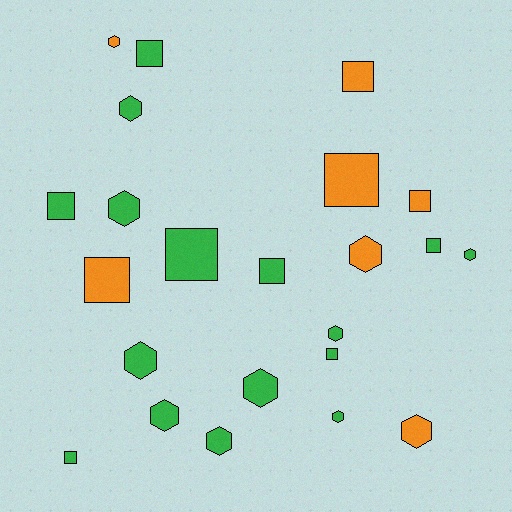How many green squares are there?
There are 7 green squares.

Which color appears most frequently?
Green, with 16 objects.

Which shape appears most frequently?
Hexagon, with 12 objects.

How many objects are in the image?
There are 23 objects.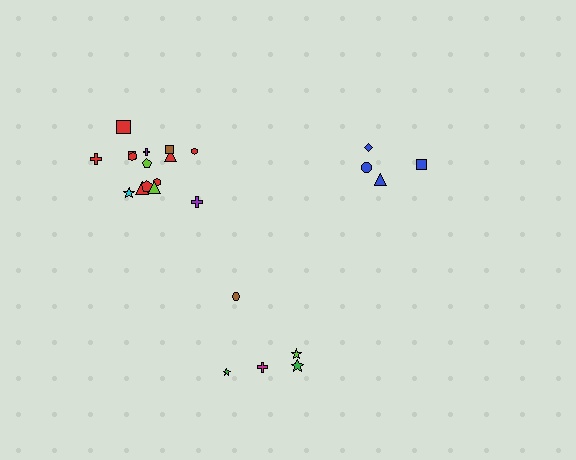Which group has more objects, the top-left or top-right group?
The top-left group.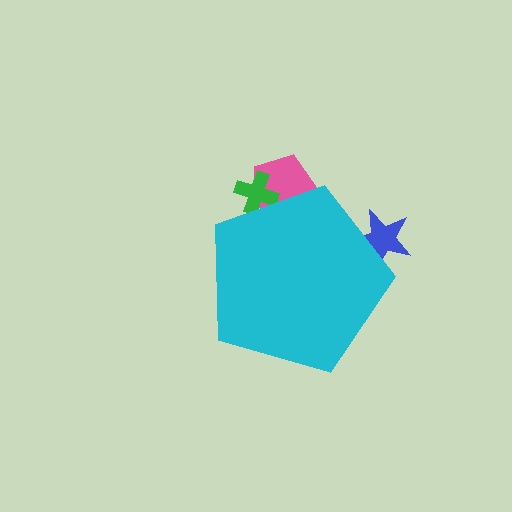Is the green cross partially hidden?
Yes, the green cross is partially hidden behind the cyan pentagon.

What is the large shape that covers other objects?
A cyan pentagon.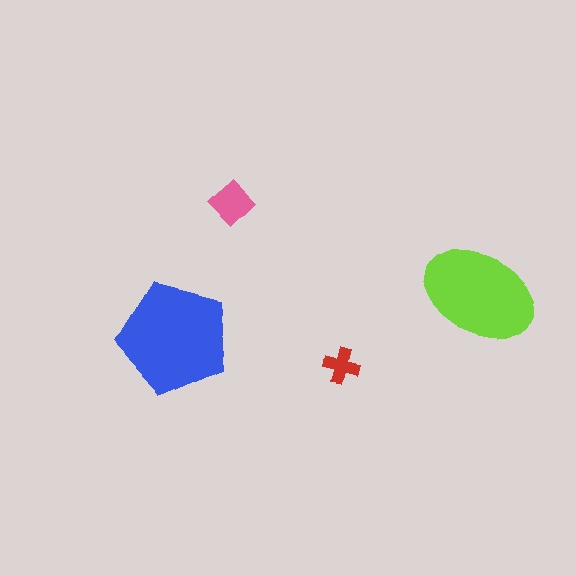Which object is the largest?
The blue pentagon.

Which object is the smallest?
The red cross.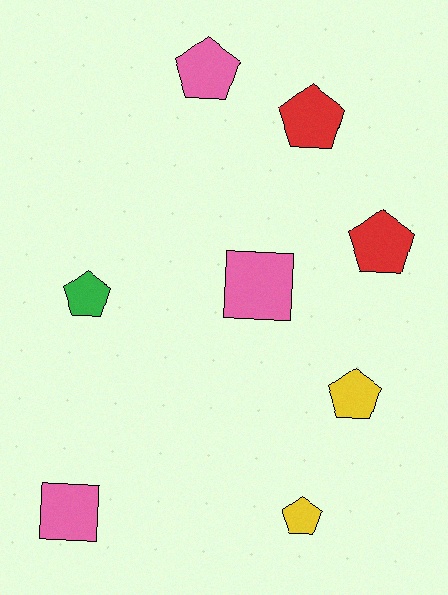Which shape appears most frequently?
Pentagon, with 6 objects.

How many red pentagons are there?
There are 2 red pentagons.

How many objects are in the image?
There are 8 objects.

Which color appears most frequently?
Pink, with 3 objects.